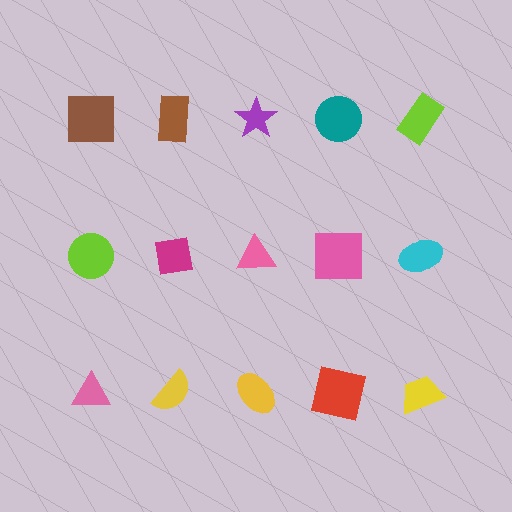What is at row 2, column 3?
A pink triangle.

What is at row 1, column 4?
A teal circle.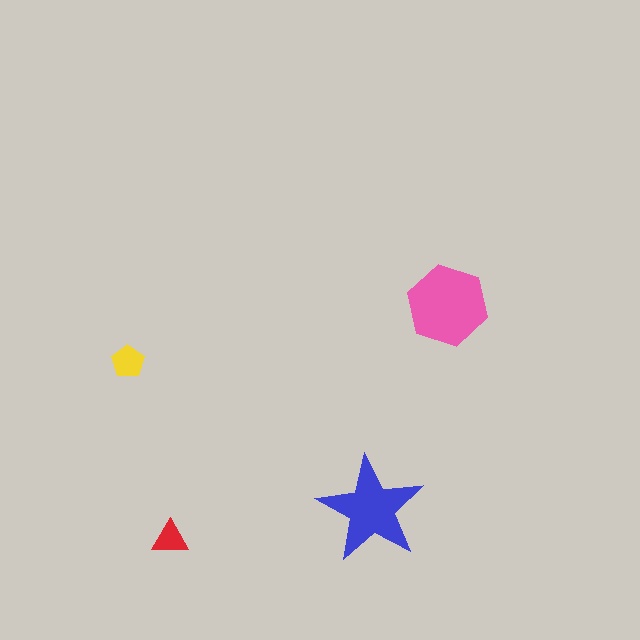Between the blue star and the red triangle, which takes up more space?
The blue star.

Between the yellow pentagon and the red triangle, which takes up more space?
The yellow pentagon.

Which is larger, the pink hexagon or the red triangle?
The pink hexagon.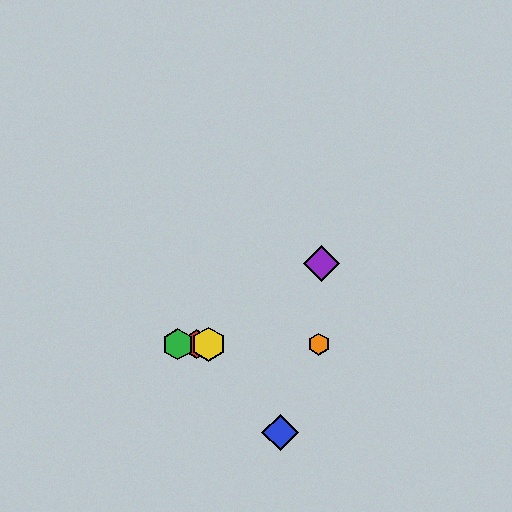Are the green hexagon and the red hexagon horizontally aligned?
Yes, both are at y≈344.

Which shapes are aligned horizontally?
The red hexagon, the green hexagon, the yellow hexagon, the orange hexagon are aligned horizontally.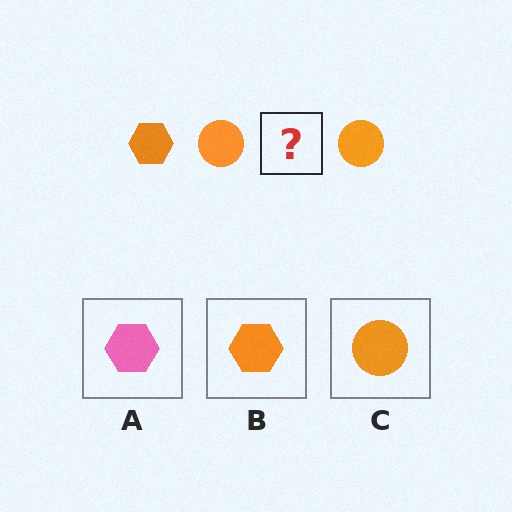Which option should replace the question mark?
Option B.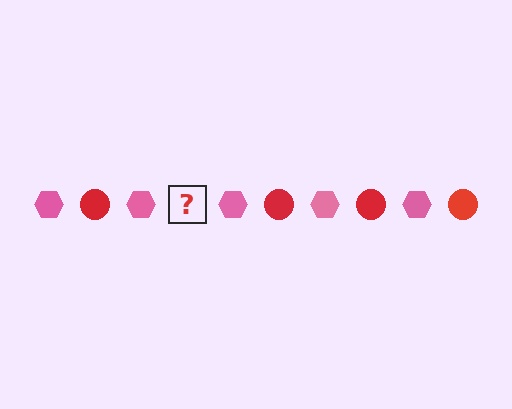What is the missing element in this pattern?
The missing element is a red circle.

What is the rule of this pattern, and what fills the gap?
The rule is that the pattern alternates between pink hexagon and red circle. The gap should be filled with a red circle.